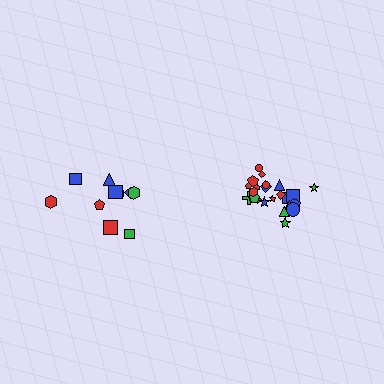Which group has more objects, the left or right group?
The right group.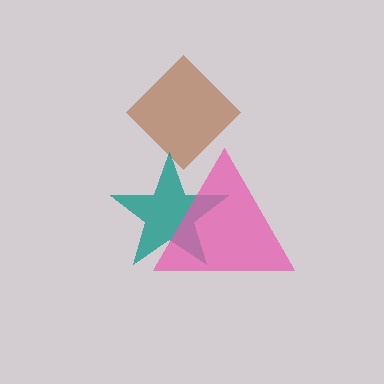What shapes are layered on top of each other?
The layered shapes are: a brown diamond, a teal star, a pink triangle.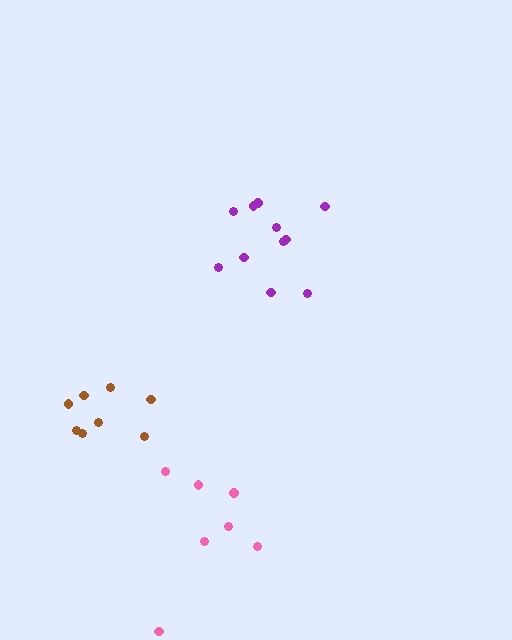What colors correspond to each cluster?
The clusters are colored: purple, pink, brown.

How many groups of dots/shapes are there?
There are 3 groups.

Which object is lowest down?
The pink cluster is bottommost.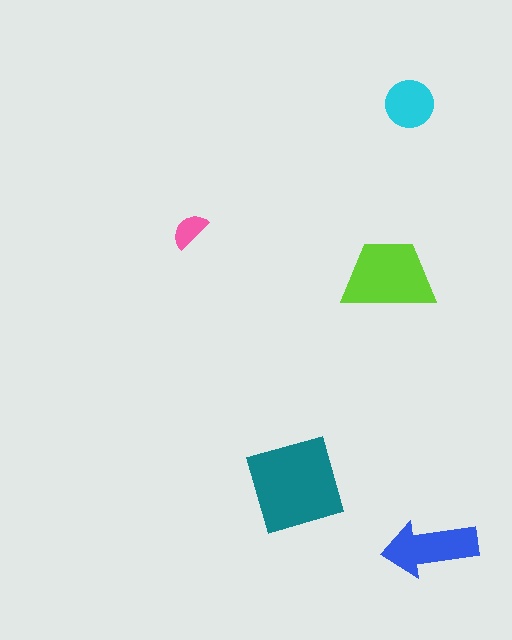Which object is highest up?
The cyan circle is topmost.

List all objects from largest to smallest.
The teal square, the lime trapezoid, the blue arrow, the cyan circle, the pink semicircle.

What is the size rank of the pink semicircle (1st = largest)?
5th.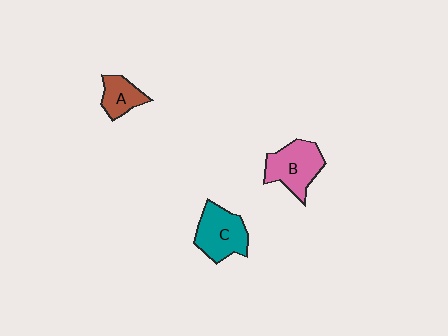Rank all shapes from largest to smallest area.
From largest to smallest: B (pink), C (teal), A (brown).